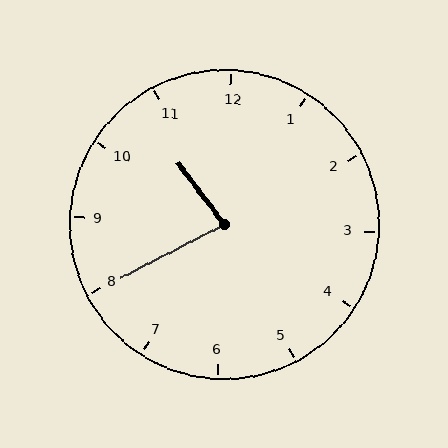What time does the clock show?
10:40.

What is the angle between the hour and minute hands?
Approximately 80 degrees.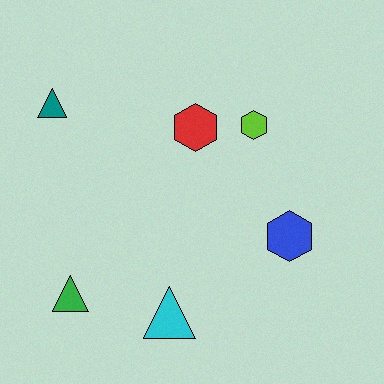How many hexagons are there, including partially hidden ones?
There are 3 hexagons.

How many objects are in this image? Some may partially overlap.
There are 6 objects.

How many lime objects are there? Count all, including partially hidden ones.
There is 1 lime object.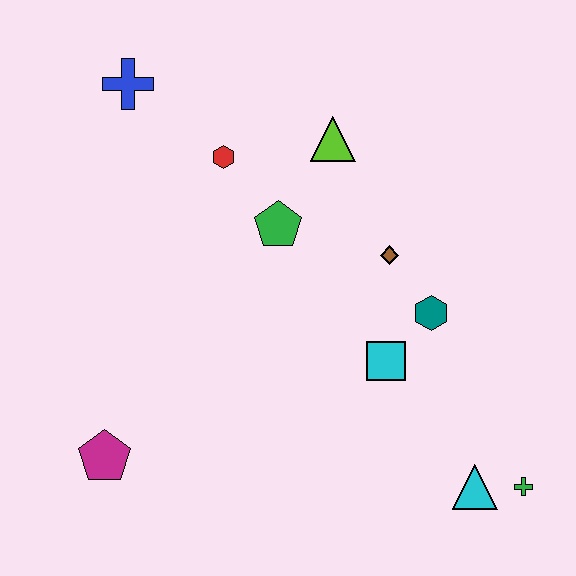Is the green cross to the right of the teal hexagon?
Yes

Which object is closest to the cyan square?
The teal hexagon is closest to the cyan square.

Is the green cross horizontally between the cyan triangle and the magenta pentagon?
No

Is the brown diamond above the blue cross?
No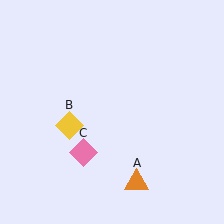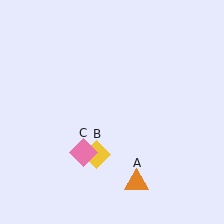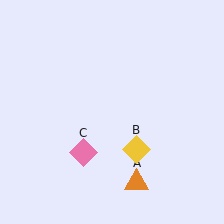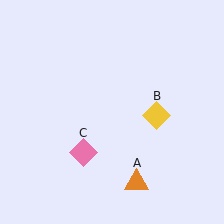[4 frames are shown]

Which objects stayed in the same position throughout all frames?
Orange triangle (object A) and pink diamond (object C) remained stationary.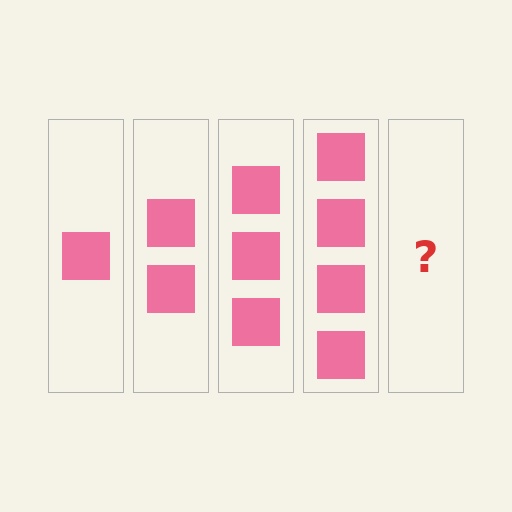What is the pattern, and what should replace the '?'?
The pattern is that each step adds one more square. The '?' should be 5 squares.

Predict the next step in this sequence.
The next step is 5 squares.